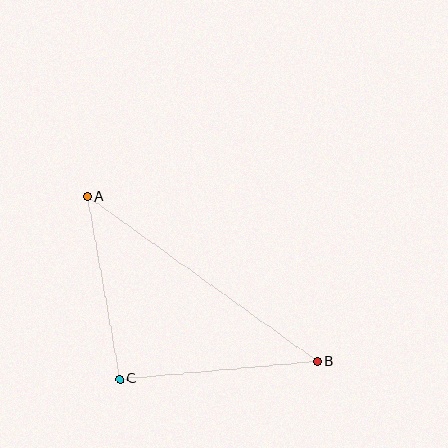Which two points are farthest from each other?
Points A and B are farthest from each other.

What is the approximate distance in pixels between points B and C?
The distance between B and C is approximately 198 pixels.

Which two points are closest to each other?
Points A and C are closest to each other.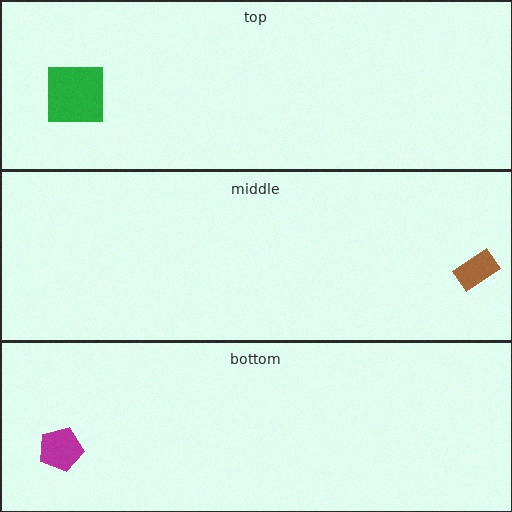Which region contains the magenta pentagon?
The bottom region.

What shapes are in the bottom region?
The magenta pentagon.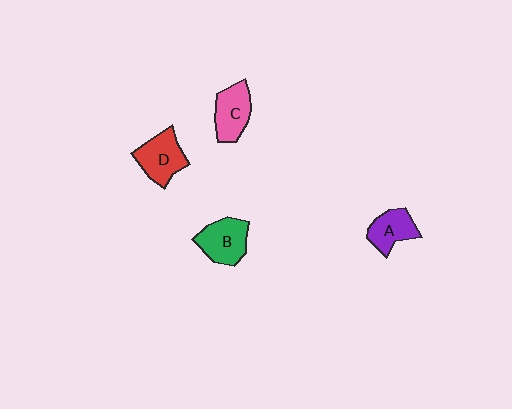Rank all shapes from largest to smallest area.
From largest to smallest: B (green), D (red), C (pink), A (purple).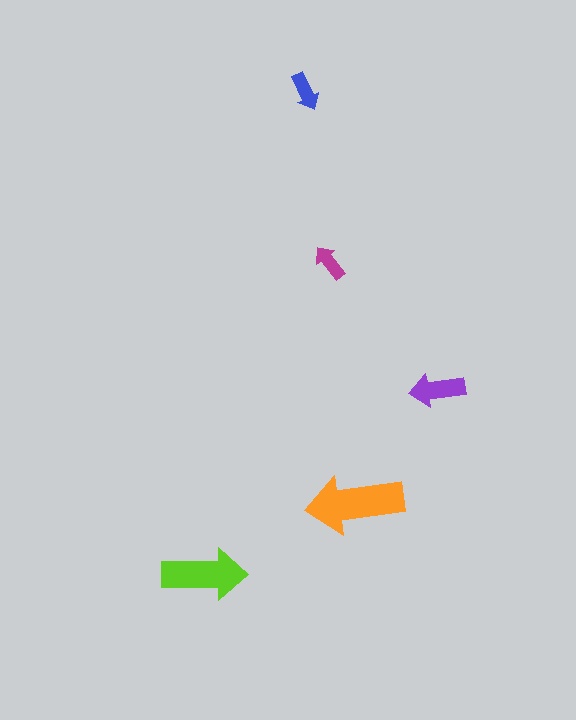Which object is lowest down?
The lime arrow is bottommost.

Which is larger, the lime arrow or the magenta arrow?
The lime one.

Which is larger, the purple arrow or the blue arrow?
The purple one.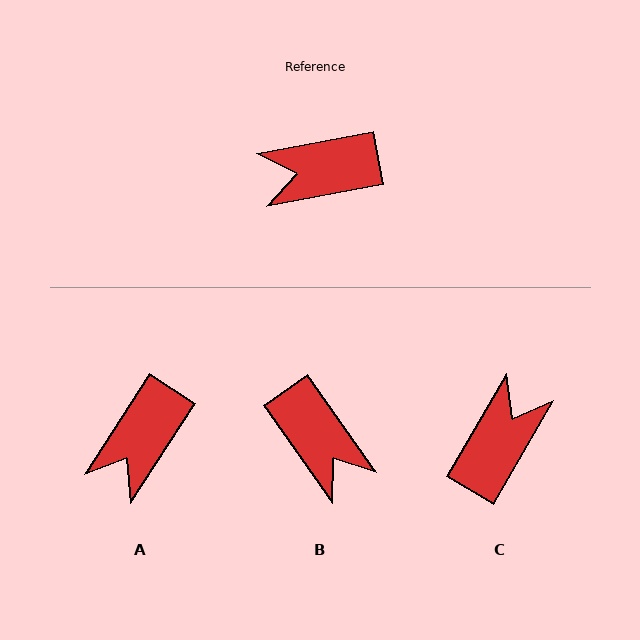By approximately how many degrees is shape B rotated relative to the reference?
Approximately 115 degrees counter-clockwise.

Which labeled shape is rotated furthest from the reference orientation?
C, about 131 degrees away.